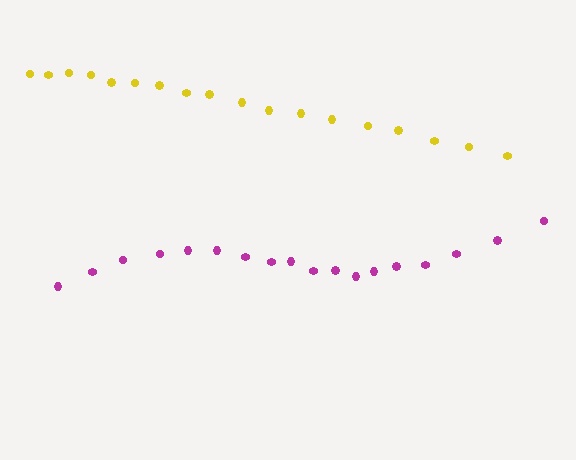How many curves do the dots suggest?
There are 2 distinct paths.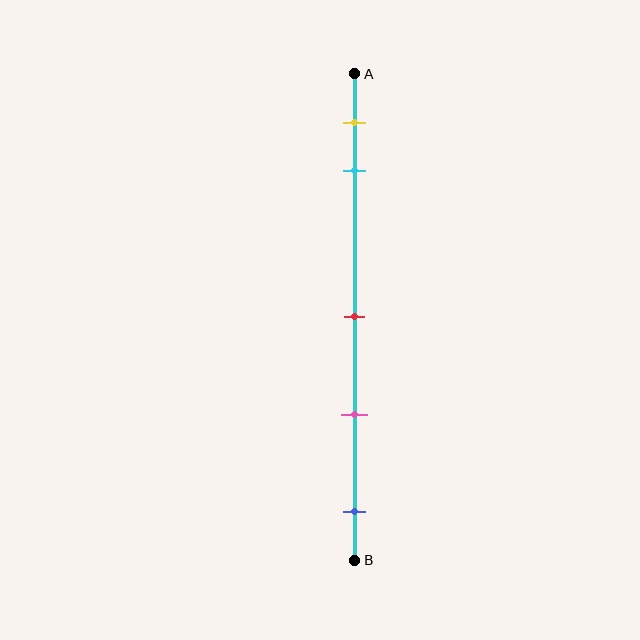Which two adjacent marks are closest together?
The yellow and cyan marks are the closest adjacent pair.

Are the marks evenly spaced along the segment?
No, the marks are not evenly spaced.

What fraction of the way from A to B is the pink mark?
The pink mark is approximately 70% (0.7) of the way from A to B.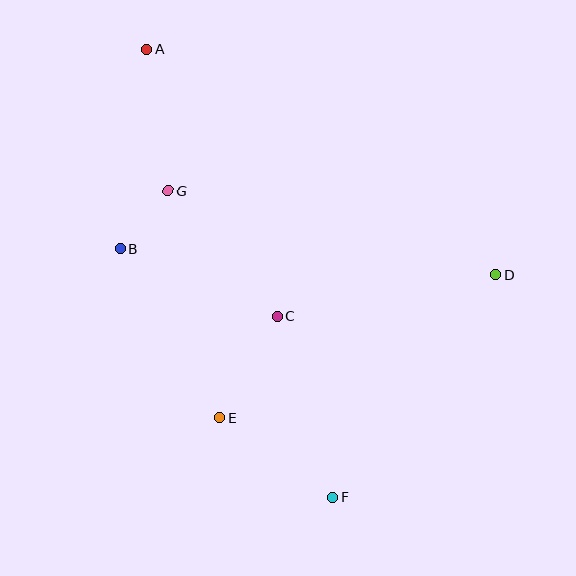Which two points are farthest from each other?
Points A and F are farthest from each other.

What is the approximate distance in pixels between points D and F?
The distance between D and F is approximately 276 pixels.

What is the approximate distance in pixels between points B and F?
The distance between B and F is approximately 327 pixels.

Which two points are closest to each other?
Points B and G are closest to each other.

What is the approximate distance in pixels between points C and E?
The distance between C and E is approximately 116 pixels.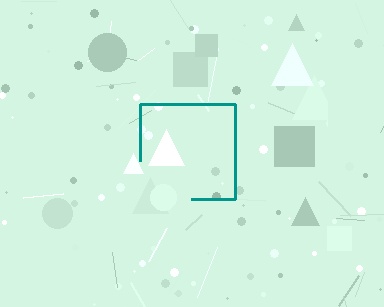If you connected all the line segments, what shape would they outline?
They would outline a square.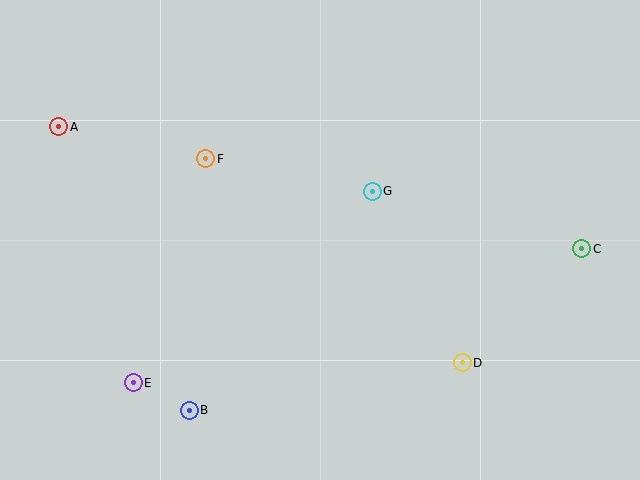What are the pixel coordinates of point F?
Point F is at (206, 159).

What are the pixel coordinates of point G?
Point G is at (372, 191).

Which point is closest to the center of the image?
Point G at (372, 191) is closest to the center.